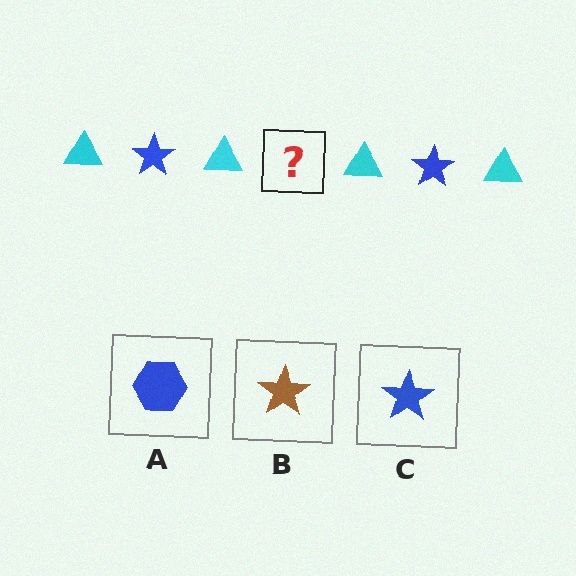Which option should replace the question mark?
Option C.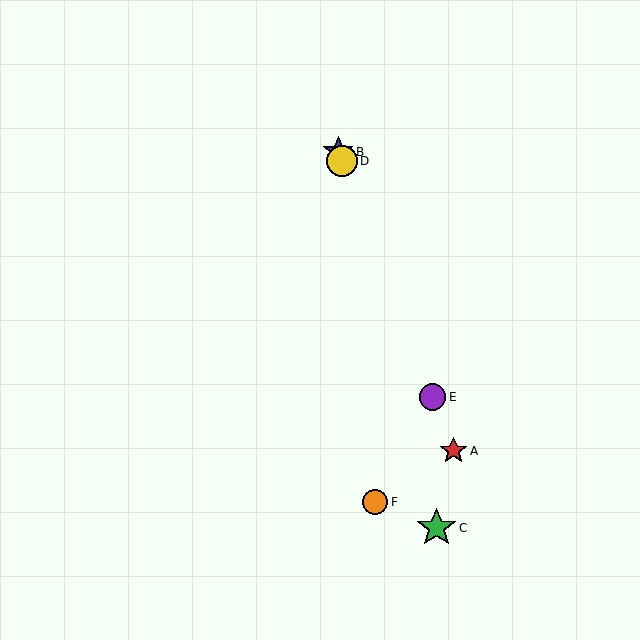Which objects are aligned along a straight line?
Objects A, B, D, E are aligned along a straight line.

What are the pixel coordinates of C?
Object C is at (436, 528).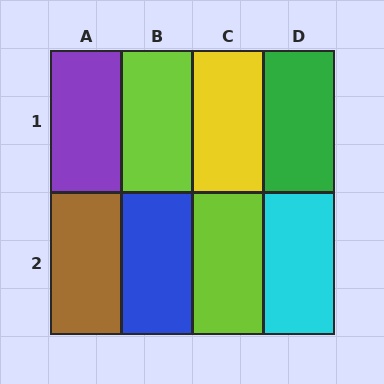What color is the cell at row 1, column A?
Purple.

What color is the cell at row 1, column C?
Yellow.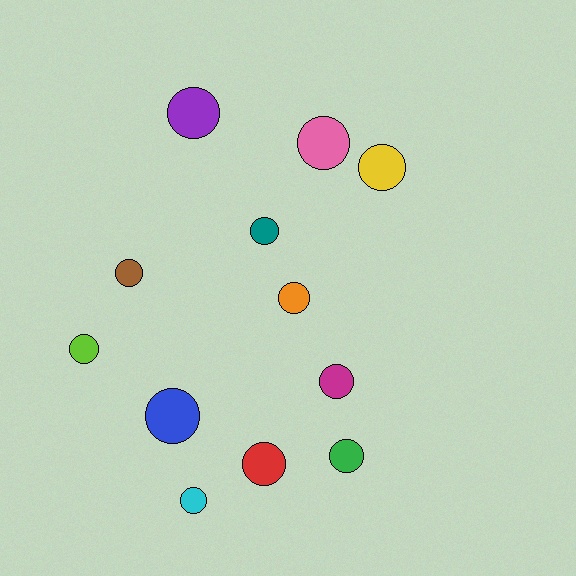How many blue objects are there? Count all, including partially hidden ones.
There is 1 blue object.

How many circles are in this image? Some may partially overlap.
There are 12 circles.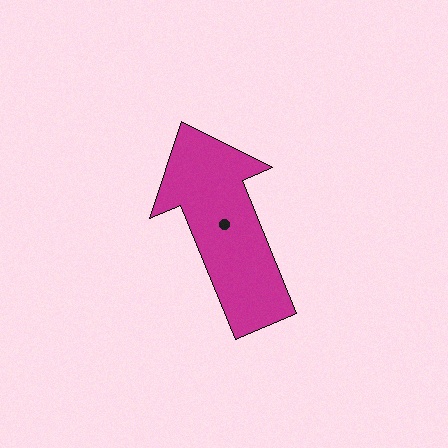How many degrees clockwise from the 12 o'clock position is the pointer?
Approximately 338 degrees.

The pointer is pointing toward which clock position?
Roughly 11 o'clock.